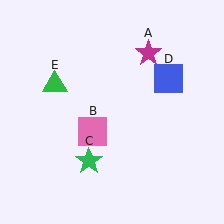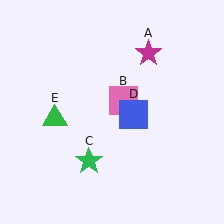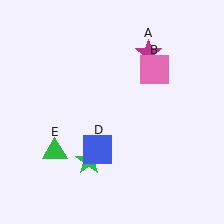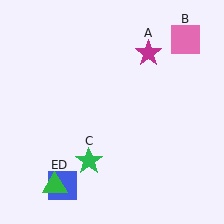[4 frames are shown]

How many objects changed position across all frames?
3 objects changed position: pink square (object B), blue square (object D), green triangle (object E).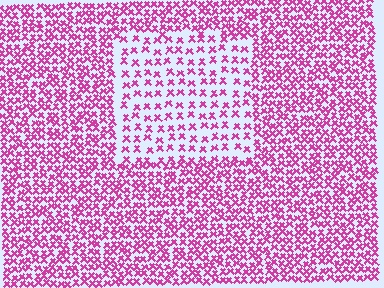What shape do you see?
I see a rectangle.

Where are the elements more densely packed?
The elements are more densely packed outside the rectangle boundary.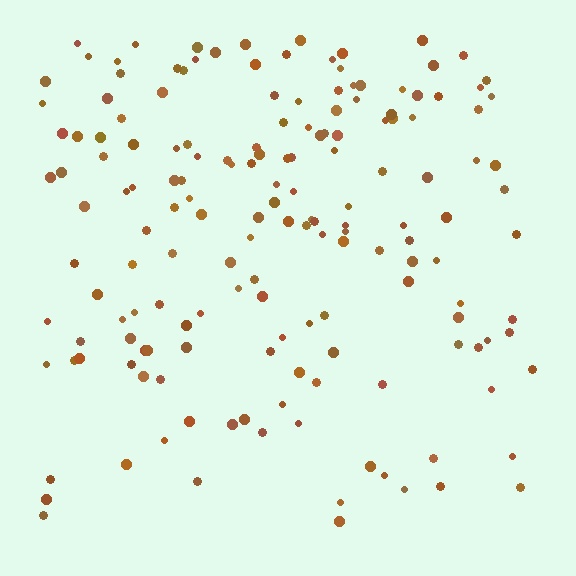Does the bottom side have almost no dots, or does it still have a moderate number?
Still a moderate number, just noticeably fewer than the top.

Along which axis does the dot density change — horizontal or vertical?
Vertical.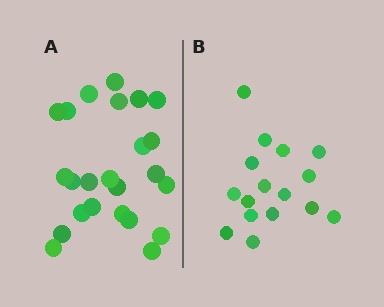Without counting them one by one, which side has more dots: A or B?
Region A (the left region) has more dots.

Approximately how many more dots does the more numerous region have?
Region A has roughly 8 or so more dots than region B.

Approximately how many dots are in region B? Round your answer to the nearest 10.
About 20 dots. (The exact count is 16, which rounds to 20.)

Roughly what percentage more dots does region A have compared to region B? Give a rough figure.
About 50% more.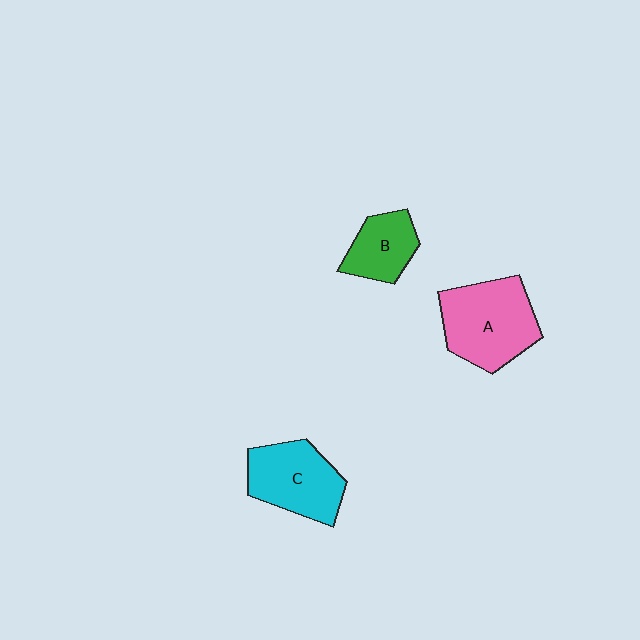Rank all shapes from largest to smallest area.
From largest to smallest: A (pink), C (cyan), B (green).